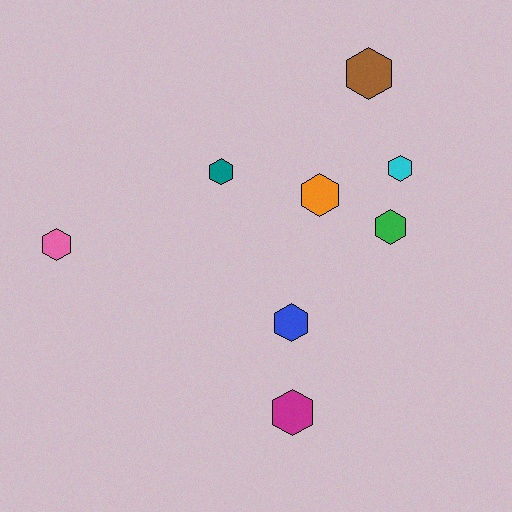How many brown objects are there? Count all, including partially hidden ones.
There is 1 brown object.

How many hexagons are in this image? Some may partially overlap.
There are 8 hexagons.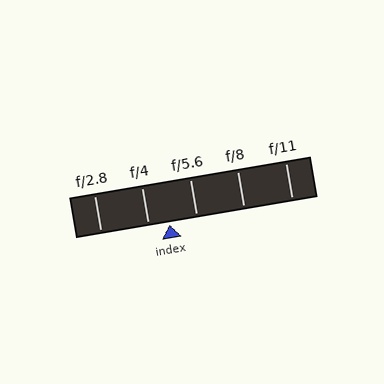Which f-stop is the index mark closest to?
The index mark is closest to f/4.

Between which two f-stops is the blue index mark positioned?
The index mark is between f/4 and f/5.6.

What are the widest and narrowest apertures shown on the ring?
The widest aperture shown is f/2.8 and the narrowest is f/11.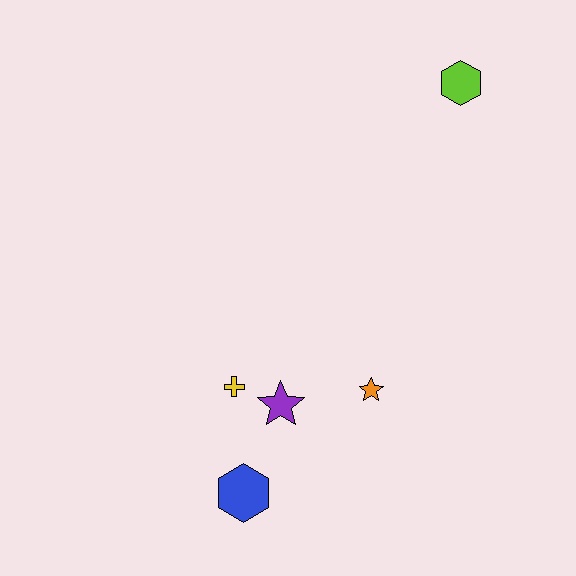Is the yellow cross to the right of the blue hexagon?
No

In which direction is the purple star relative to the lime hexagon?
The purple star is below the lime hexagon.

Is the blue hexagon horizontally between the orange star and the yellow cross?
Yes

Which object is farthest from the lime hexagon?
The blue hexagon is farthest from the lime hexagon.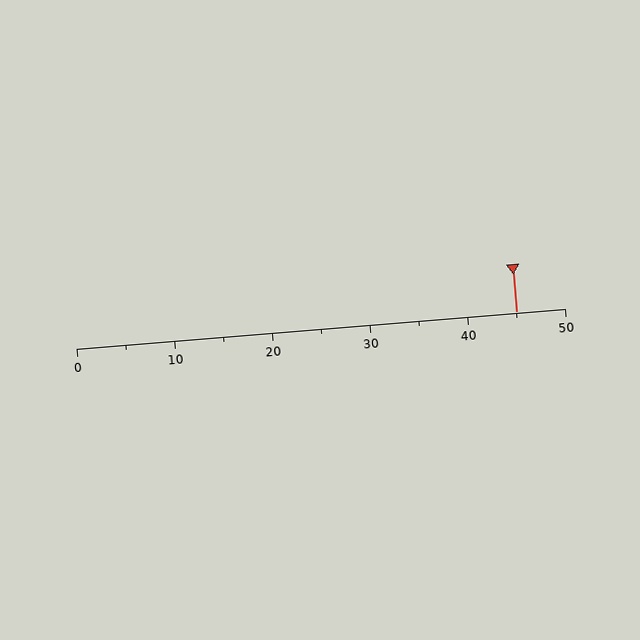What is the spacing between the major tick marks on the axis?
The major ticks are spaced 10 apart.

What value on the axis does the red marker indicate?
The marker indicates approximately 45.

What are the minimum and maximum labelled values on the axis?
The axis runs from 0 to 50.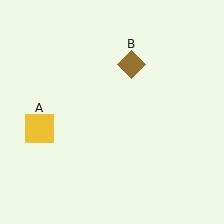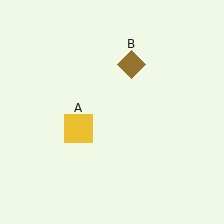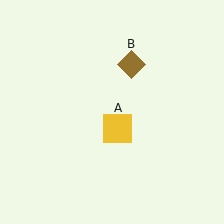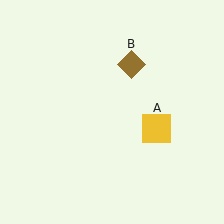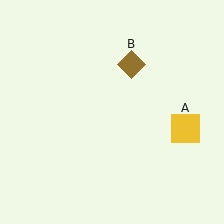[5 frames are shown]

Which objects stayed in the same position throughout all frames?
Brown diamond (object B) remained stationary.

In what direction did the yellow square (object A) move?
The yellow square (object A) moved right.